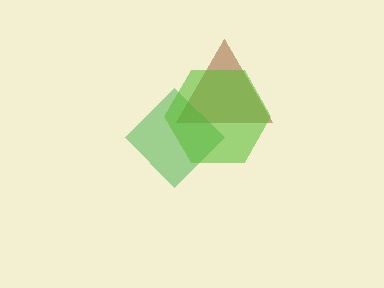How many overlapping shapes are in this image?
There are 3 overlapping shapes in the image.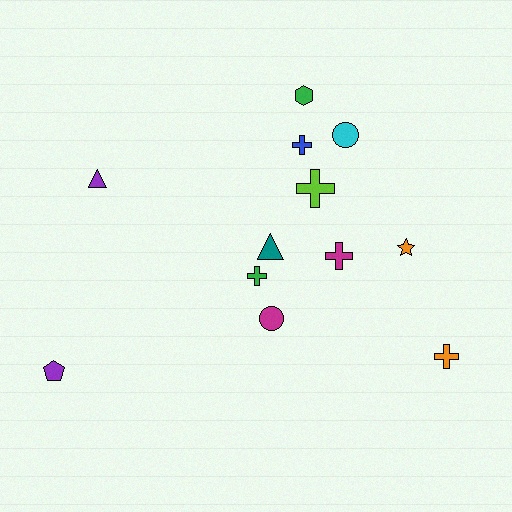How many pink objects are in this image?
There are no pink objects.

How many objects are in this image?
There are 12 objects.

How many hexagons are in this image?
There is 1 hexagon.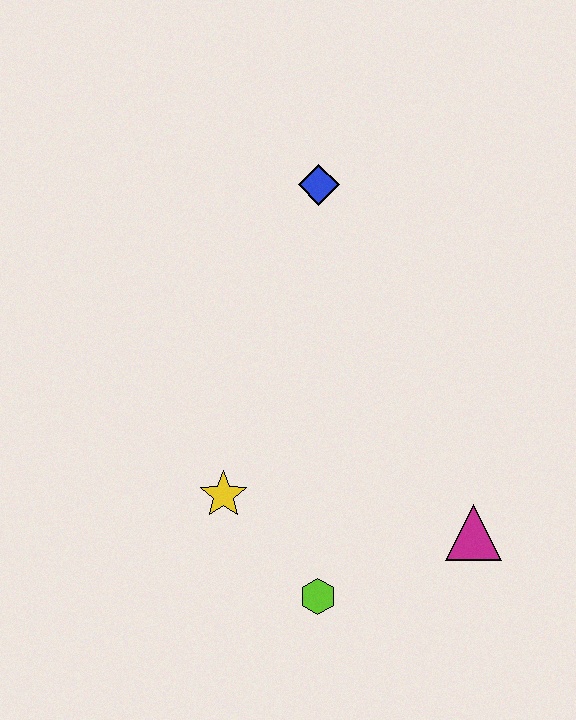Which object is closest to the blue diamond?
The yellow star is closest to the blue diamond.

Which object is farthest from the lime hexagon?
The blue diamond is farthest from the lime hexagon.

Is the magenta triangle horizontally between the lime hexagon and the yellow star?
No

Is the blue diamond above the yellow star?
Yes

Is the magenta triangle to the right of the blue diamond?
Yes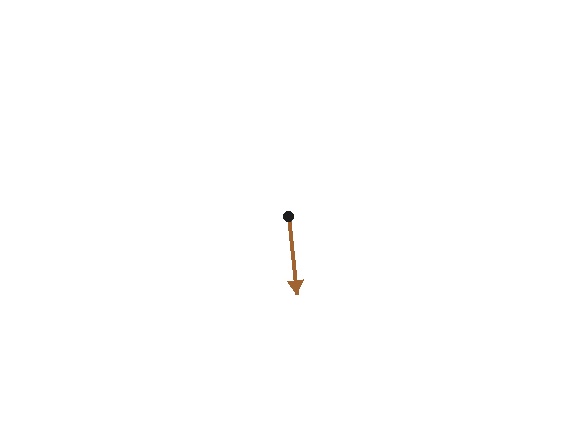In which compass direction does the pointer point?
South.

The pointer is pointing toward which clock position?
Roughly 6 o'clock.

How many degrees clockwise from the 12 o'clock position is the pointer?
Approximately 174 degrees.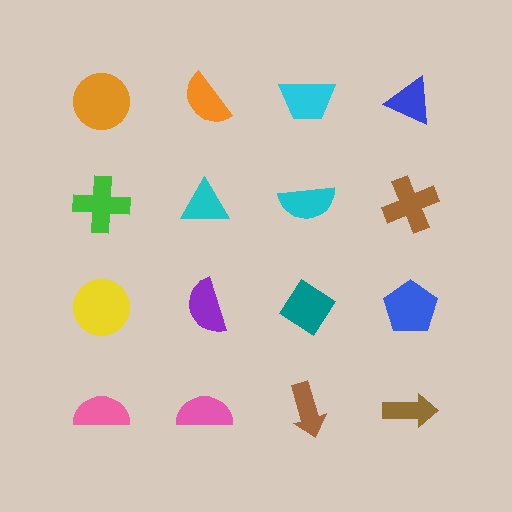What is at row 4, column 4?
A brown arrow.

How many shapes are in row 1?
4 shapes.